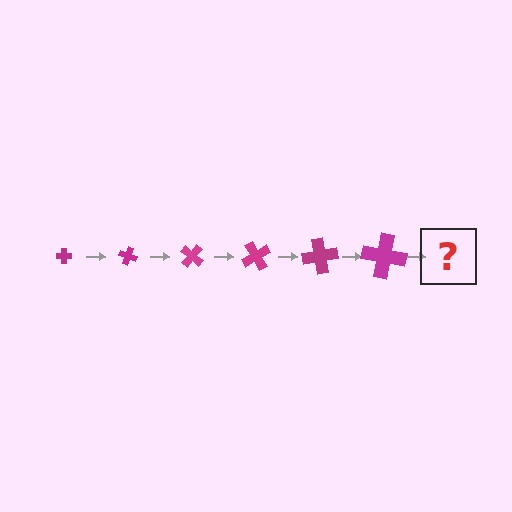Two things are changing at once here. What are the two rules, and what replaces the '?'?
The two rules are that the cross grows larger each step and it rotates 20 degrees each step. The '?' should be a cross, larger than the previous one and rotated 120 degrees from the start.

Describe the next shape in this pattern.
It should be a cross, larger than the previous one and rotated 120 degrees from the start.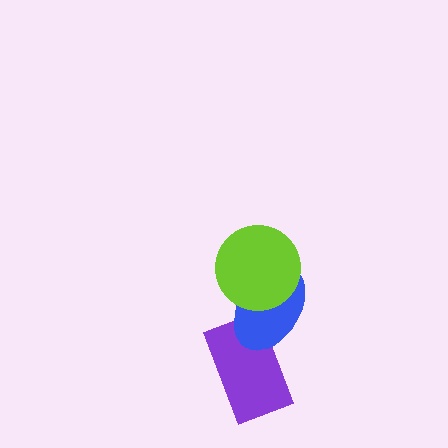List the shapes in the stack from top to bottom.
From top to bottom: the lime circle, the blue ellipse, the purple rectangle.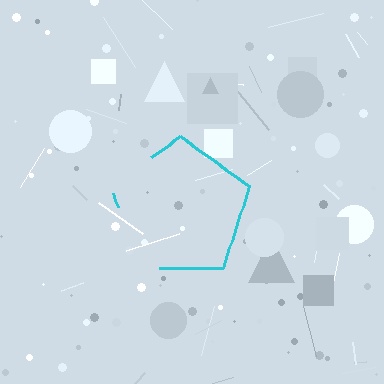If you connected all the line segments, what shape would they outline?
They would outline a pentagon.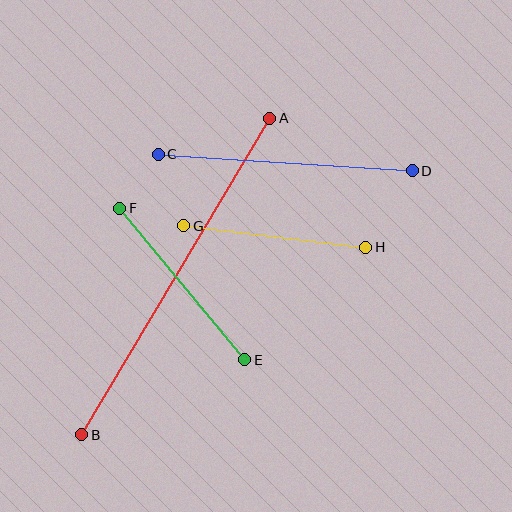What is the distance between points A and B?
The distance is approximately 368 pixels.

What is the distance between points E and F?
The distance is approximately 197 pixels.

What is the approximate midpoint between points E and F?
The midpoint is at approximately (182, 284) pixels.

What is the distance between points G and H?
The distance is approximately 183 pixels.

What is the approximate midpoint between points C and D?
The midpoint is at approximately (285, 162) pixels.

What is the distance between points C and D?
The distance is approximately 254 pixels.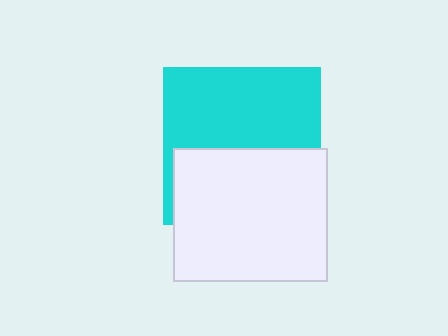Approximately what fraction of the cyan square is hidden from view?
Roughly 46% of the cyan square is hidden behind the white rectangle.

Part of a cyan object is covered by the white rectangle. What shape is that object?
It is a square.